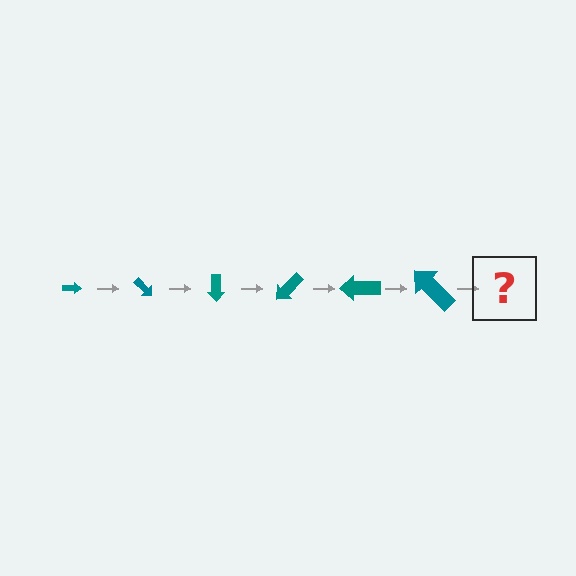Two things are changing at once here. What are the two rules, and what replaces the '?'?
The two rules are that the arrow grows larger each step and it rotates 45 degrees each step. The '?' should be an arrow, larger than the previous one and rotated 270 degrees from the start.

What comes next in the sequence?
The next element should be an arrow, larger than the previous one and rotated 270 degrees from the start.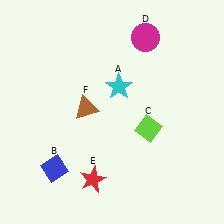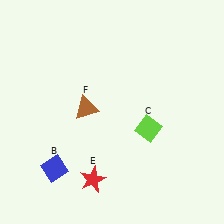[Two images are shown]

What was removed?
The cyan star (A), the magenta circle (D) were removed in Image 2.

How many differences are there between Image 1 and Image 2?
There are 2 differences between the two images.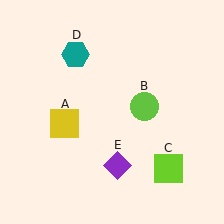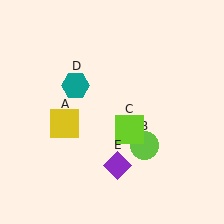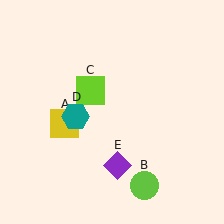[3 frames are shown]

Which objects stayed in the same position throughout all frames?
Yellow square (object A) and purple diamond (object E) remained stationary.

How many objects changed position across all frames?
3 objects changed position: lime circle (object B), lime square (object C), teal hexagon (object D).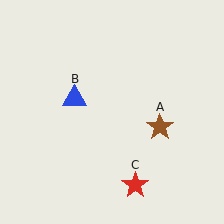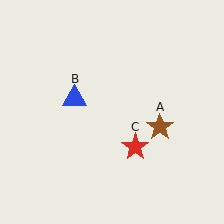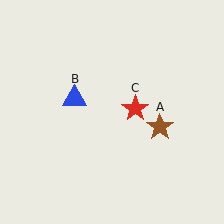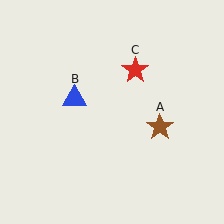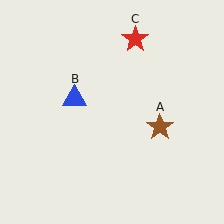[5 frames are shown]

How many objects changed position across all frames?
1 object changed position: red star (object C).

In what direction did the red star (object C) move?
The red star (object C) moved up.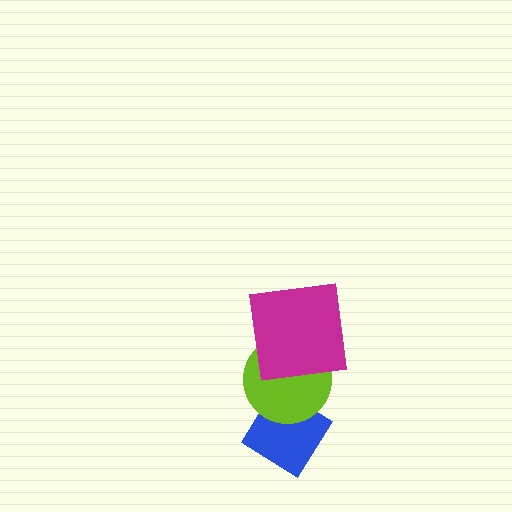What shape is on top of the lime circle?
The magenta square is on top of the lime circle.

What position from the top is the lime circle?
The lime circle is 2nd from the top.